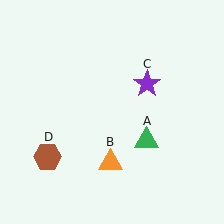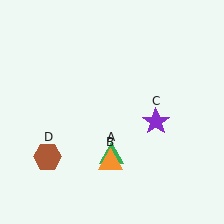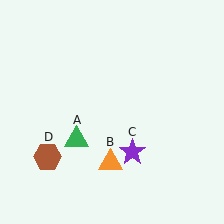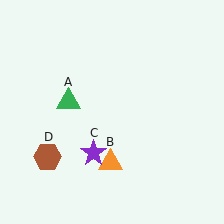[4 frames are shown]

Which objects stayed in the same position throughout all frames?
Orange triangle (object B) and brown hexagon (object D) remained stationary.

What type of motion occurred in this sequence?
The green triangle (object A), purple star (object C) rotated clockwise around the center of the scene.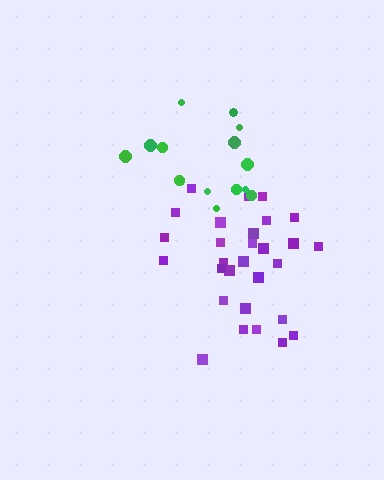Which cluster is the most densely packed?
Purple.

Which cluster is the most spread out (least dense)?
Green.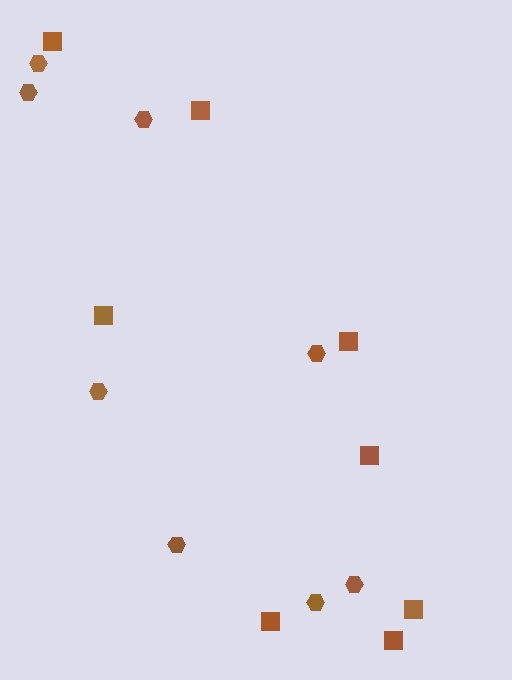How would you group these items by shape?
There are 2 groups: one group of hexagons (8) and one group of squares (8).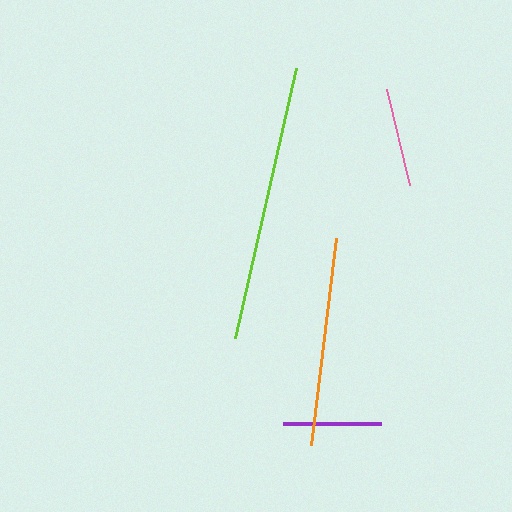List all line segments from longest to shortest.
From longest to shortest: lime, orange, pink, purple.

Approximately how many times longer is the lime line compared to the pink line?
The lime line is approximately 2.8 times the length of the pink line.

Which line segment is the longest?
The lime line is the longest at approximately 277 pixels.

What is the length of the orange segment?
The orange segment is approximately 209 pixels long.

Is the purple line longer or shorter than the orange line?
The orange line is longer than the purple line.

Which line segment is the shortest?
The purple line is the shortest at approximately 98 pixels.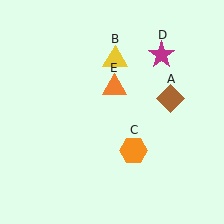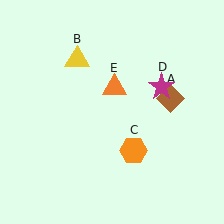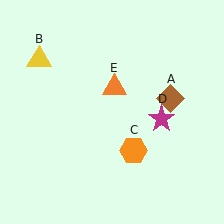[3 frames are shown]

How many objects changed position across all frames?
2 objects changed position: yellow triangle (object B), magenta star (object D).